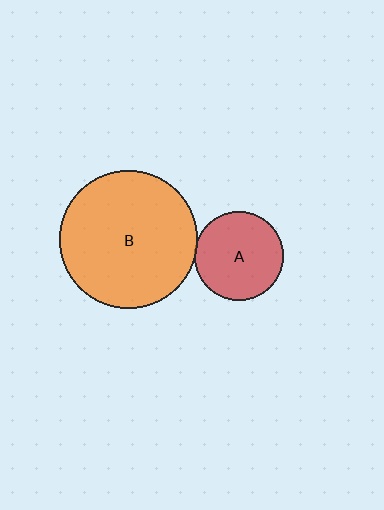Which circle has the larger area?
Circle B (orange).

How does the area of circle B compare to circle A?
Approximately 2.4 times.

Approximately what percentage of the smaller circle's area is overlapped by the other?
Approximately 5%.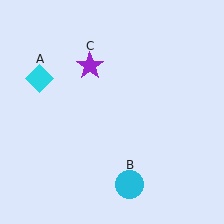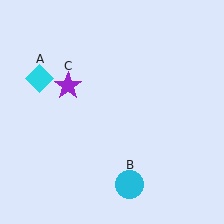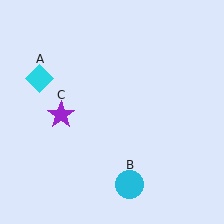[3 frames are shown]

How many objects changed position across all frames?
1 object changed position: purple star (object C).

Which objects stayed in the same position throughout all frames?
Cyan diamond (object A) and cyan circle (object B) remained stationary.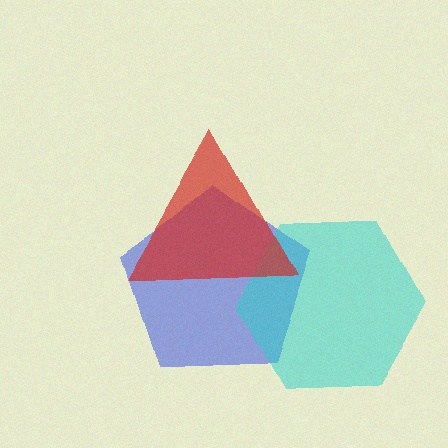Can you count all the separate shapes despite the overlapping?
Yes, there are 3 separate shapes.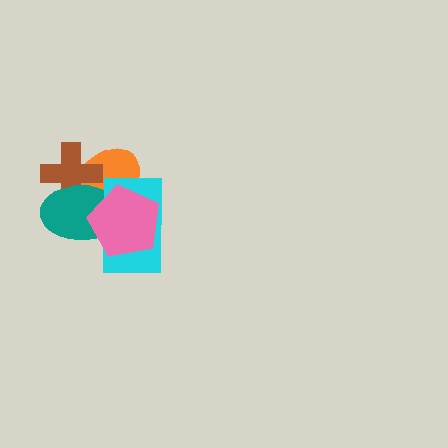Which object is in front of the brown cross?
The teal ellipse is in front of the brown cross.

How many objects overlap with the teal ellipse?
4 objects overlap with the teal ellipse.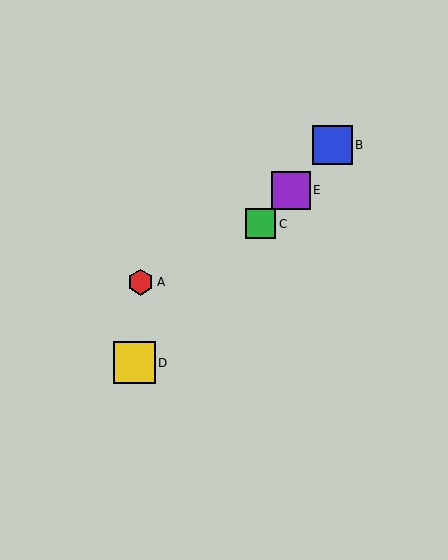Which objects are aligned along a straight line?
Objects B, C, D, E are aligned along a straight line.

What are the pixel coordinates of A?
Object A is at (140, 282).